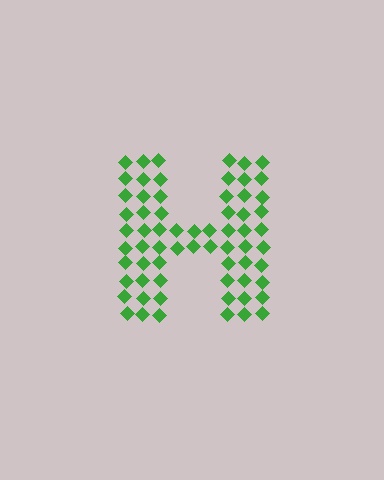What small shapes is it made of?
It is made of small diamonds.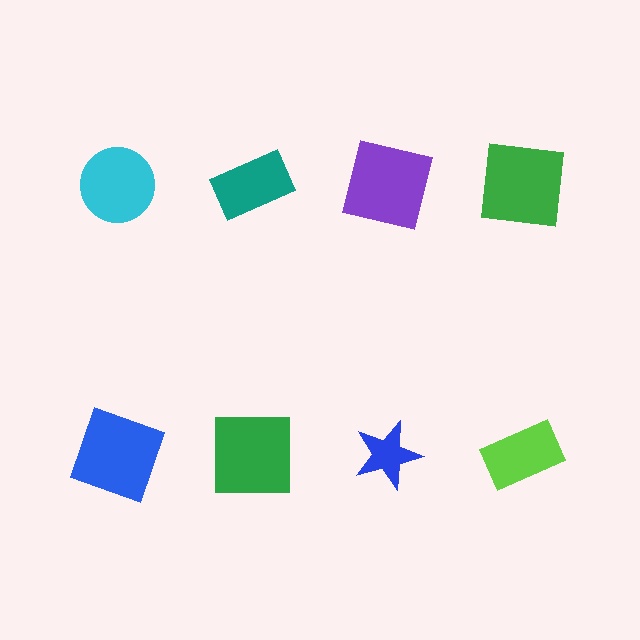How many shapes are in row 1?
4 shapes.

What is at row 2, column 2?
A green square.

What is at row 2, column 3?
A blue star.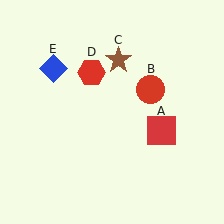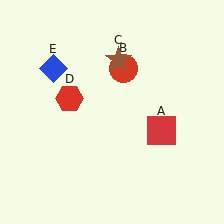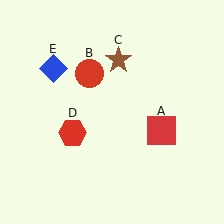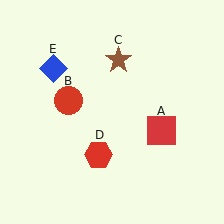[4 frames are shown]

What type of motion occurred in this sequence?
The red circle (object B), red hexagon (object D) rotated counterclockwise around the center of the scene.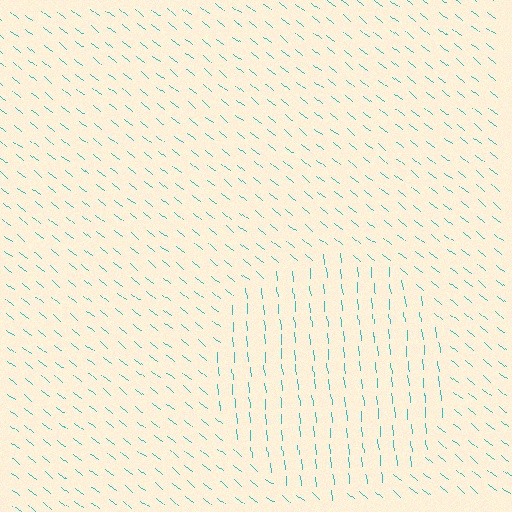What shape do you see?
I see a circle.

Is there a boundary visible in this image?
Yes, there is a texture boundary formed by a change in line orientation.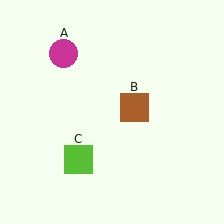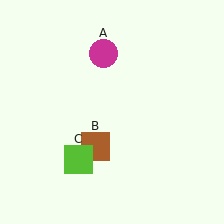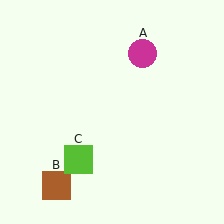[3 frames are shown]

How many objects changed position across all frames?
2 objects changed position: magenta circle (object A), brown square (object B).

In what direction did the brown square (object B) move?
The brown square (object B) moved down and to the left.